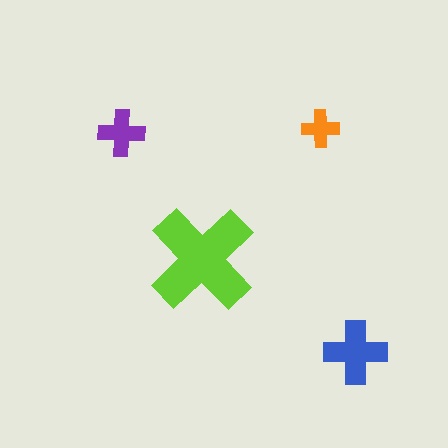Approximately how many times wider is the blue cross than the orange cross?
About 1.5 times wider.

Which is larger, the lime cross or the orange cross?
The lime one.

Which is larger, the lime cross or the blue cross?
The lime one.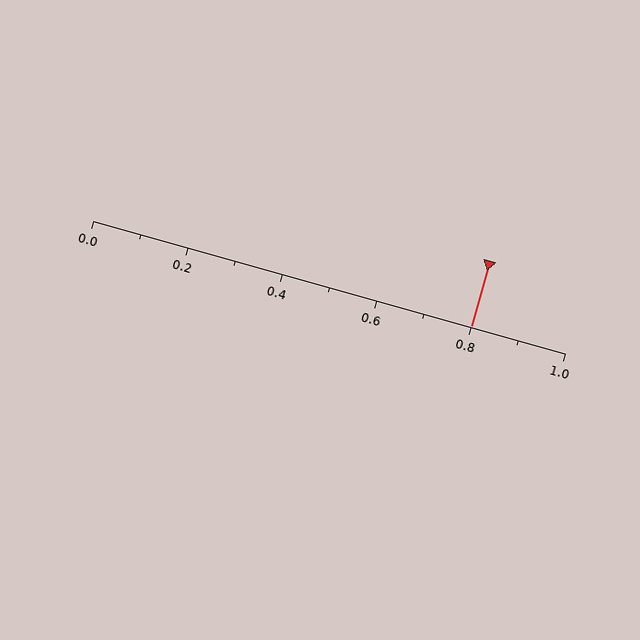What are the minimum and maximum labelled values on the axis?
The axis runs from 0.0 to 1.0.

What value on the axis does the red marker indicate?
The marker indicates approximately 0.8.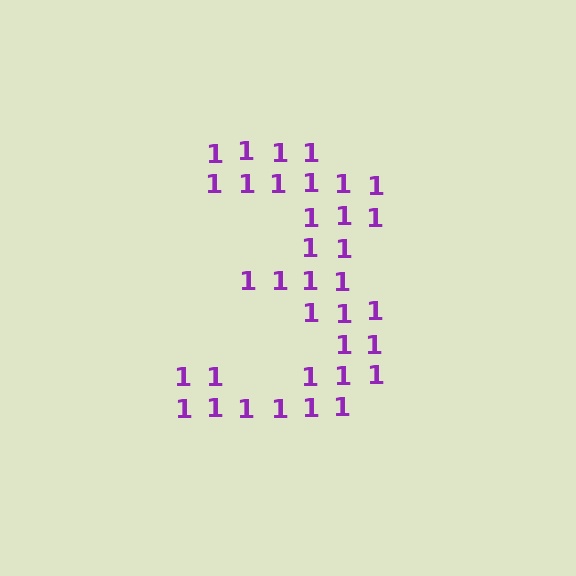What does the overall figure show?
The overall figure shows the digit 3.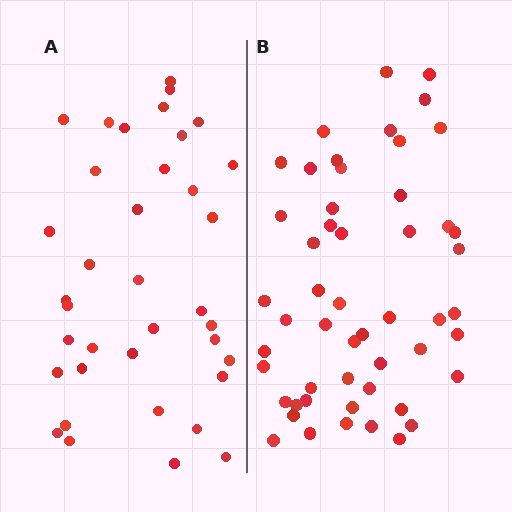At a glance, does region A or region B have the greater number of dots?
Region B (the right region) has more dots.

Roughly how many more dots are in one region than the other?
Region B has approximately 15 more dots than region A.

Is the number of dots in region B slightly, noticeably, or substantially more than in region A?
Region B has noticeably more, but not dramatically so. The ratio is roughly 1.4 to 1.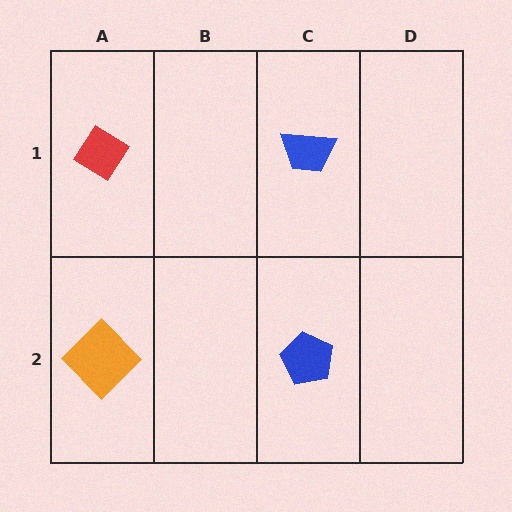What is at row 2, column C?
A blue pentagon.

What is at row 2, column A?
An orange diamond.